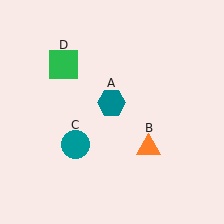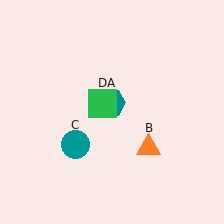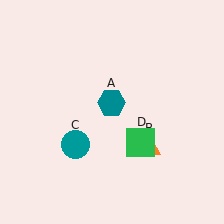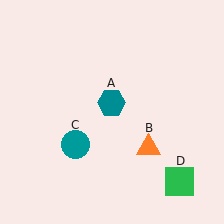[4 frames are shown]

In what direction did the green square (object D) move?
The green square (object D) moved down and to the right.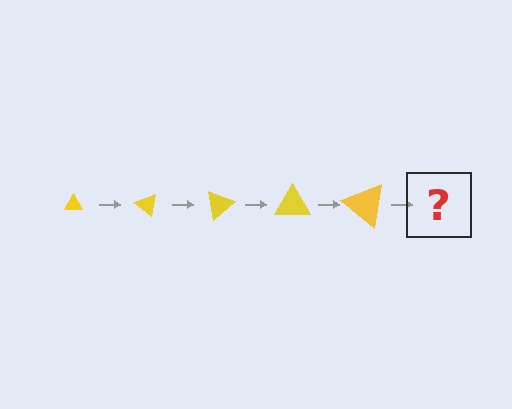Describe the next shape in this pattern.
It should be a triangle, larger than the previous one and rotated 200 degrees from the start.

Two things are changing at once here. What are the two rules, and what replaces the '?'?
The two rules are that the triangle grows larger each step and it rotates 40 degrees each step. The '?' should be a triangle, larger than the previous one and rotated 200 degrees from the start.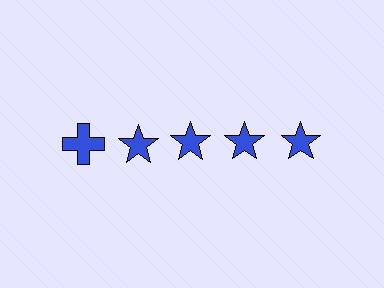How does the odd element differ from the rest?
It has a different shape: cross instead of star.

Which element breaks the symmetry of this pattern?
The blue cross in the top row, leftmost column breaks the symmetry. All other shapes are blue stars.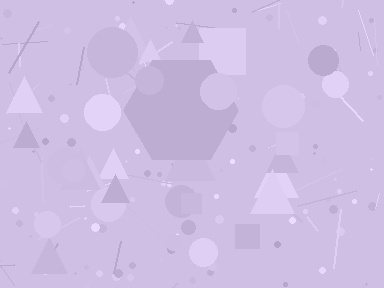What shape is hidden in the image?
A hexagon is hidden in the image.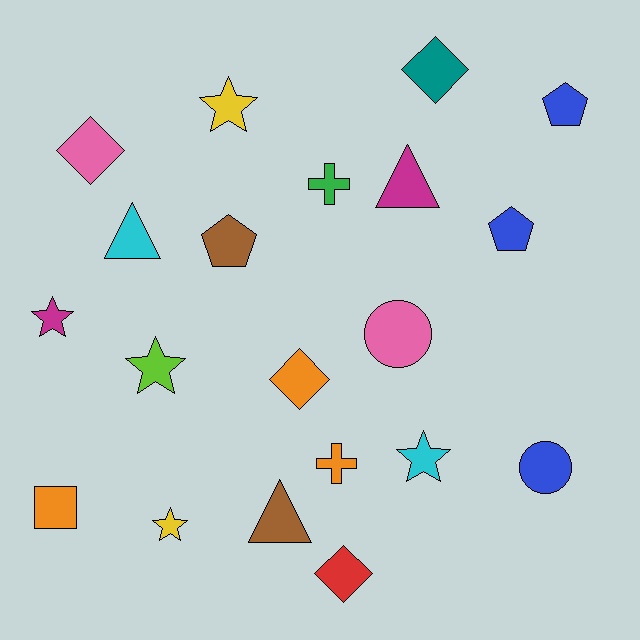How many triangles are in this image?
There are 3 triangles.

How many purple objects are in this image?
There are no purple objects.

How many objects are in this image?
There are 20 objects.